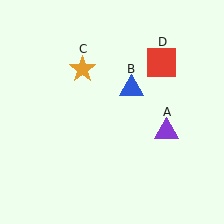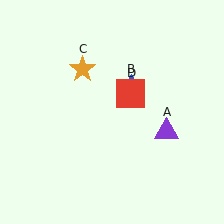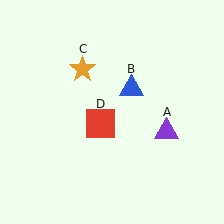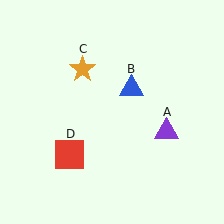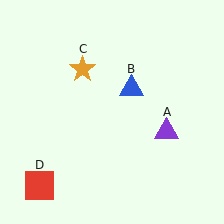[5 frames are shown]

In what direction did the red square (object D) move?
The red square (object D) moved down and to the left.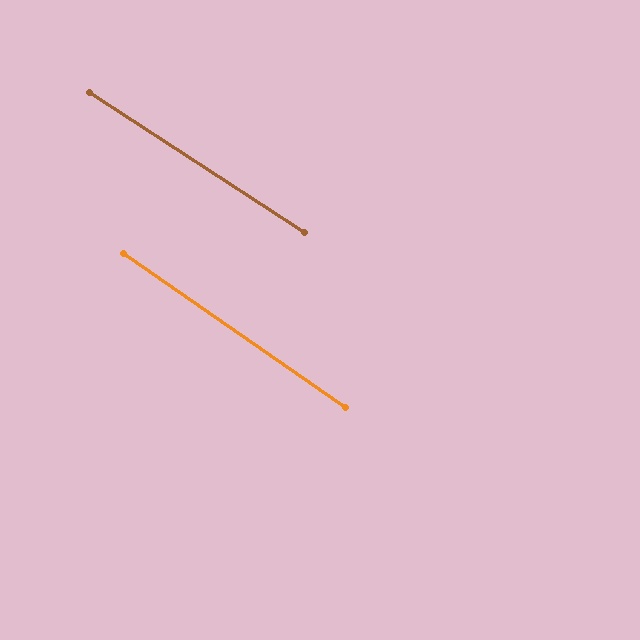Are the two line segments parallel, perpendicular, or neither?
Parallel — their directions differ by only 1.7°.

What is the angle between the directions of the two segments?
Approximately 2 degrees.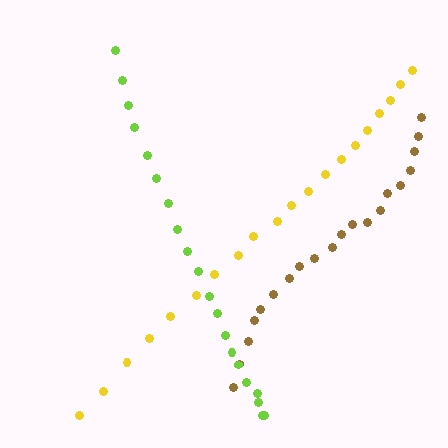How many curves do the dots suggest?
There are 3 distinct paths.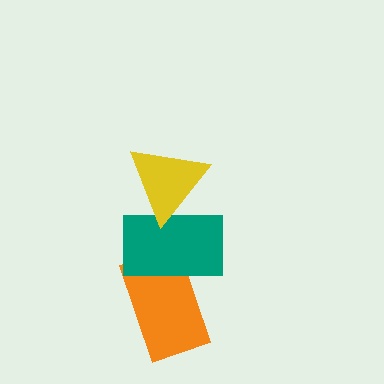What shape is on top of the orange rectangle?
The teal rectangle is on top of the orange rectangle.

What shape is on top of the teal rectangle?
The yellow triangle is on top of the teal rectangle.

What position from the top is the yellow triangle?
The yellow triangle is 1st from the top.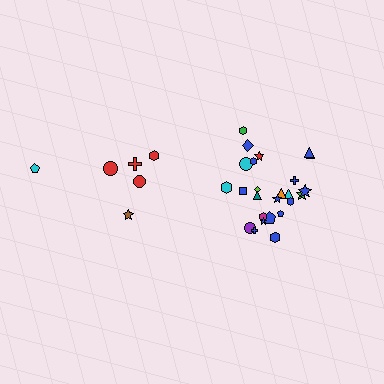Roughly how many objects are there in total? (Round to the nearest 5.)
Roughly 30 objects in total.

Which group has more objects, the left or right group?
The right group.